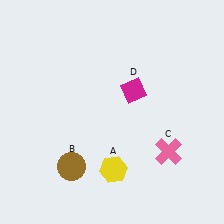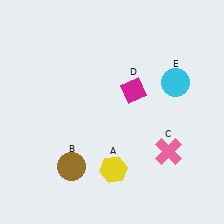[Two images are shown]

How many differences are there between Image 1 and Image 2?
There is 1 difference between the two images.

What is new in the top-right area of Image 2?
A cyan circle (E) was added in the top-right area of Image 2.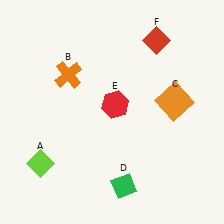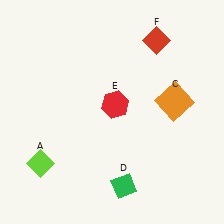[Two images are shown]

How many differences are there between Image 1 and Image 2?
There is 1 difference between the two images.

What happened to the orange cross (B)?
The orange cross (B) was removed in Image 2. It was in the top-left area of Image 1.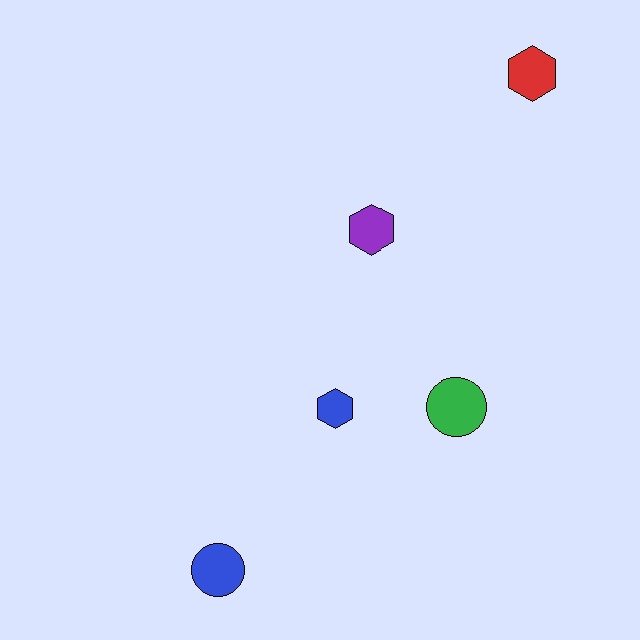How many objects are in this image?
There are 5 objects.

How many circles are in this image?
There are 2 circles.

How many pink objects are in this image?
There are no pink objects.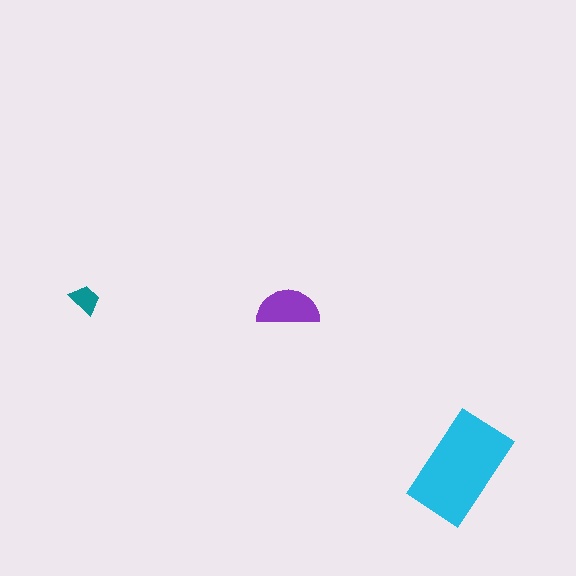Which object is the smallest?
The teal trapezoid.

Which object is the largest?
The cyan rectangle.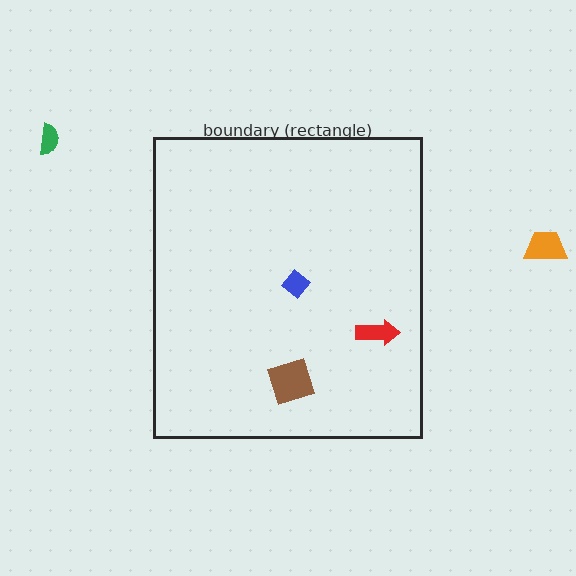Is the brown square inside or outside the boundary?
Inside.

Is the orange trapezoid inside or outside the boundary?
Outside.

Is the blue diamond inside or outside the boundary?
Inside.